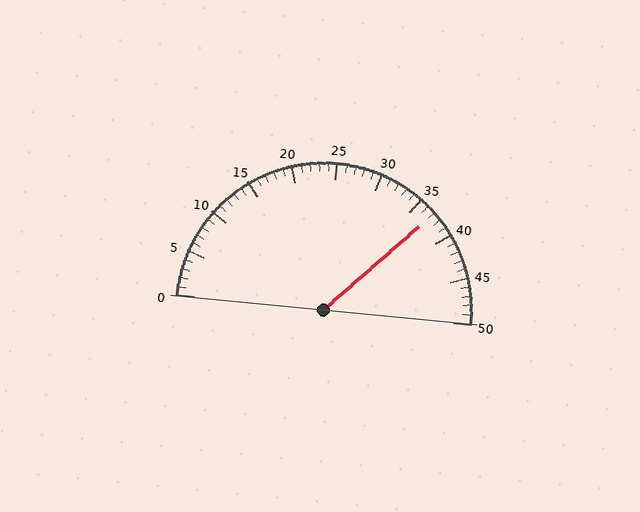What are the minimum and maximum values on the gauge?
The gauge ranges from 0 to 50.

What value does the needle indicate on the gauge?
The needle indicates approximately 37.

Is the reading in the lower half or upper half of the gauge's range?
The reading is in the upper half of the range (0 to 50).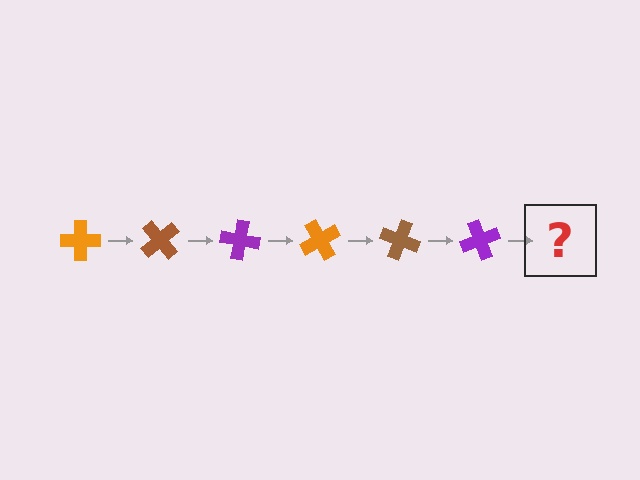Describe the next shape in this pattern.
It should be an orange cross, rotated 300 degrees from the start.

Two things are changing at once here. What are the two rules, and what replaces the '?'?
The two rules are that it rotates 50 degrees each step and the color cycles through orange, brown, and purple. The '?' should be an orange cross, rotated 300 degrees from the start.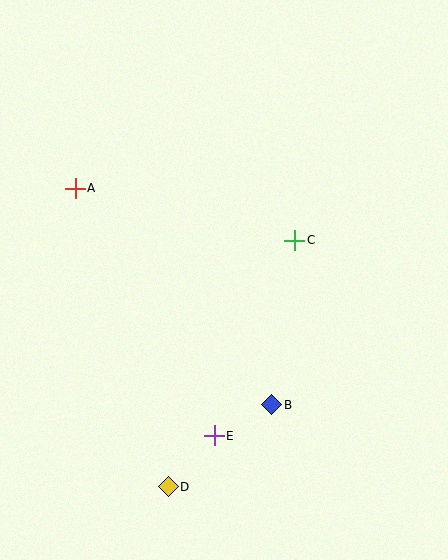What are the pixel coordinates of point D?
Point D is at (168, 487).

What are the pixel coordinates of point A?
Point A is at (75, 188).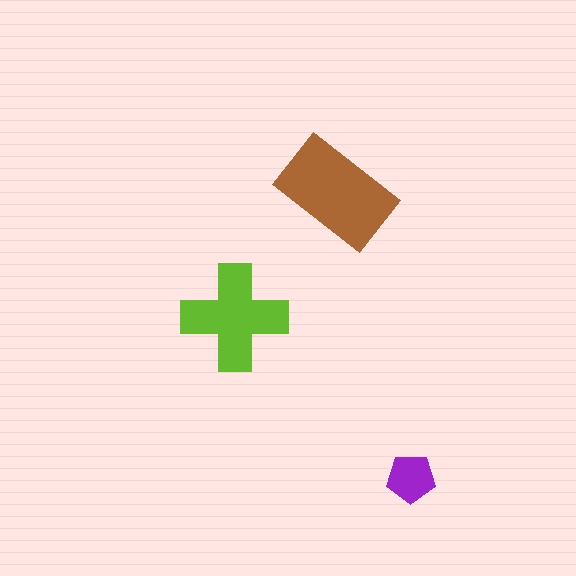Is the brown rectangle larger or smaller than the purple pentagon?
Larger.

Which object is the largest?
The brown rectangle.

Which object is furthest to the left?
The lime cross is leftmost.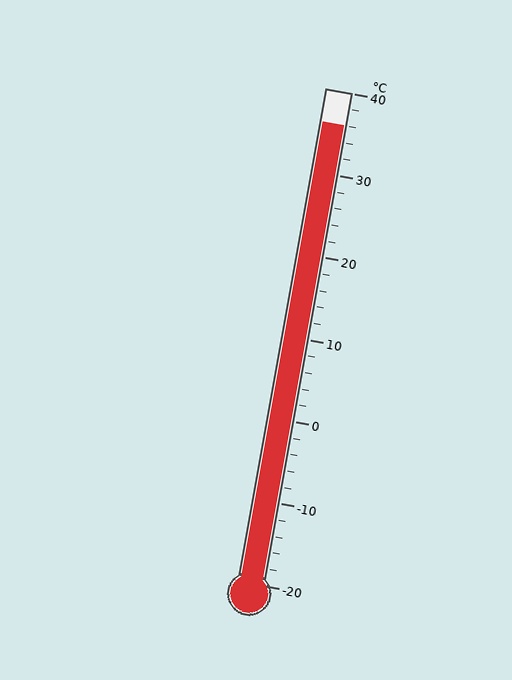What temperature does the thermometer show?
The thermometer shows approximately 36°C.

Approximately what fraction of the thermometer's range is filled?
The thermometer is filled to approximately 95% of its range.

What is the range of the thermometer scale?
The thermometer scale ranges from -20°C to 40°C.